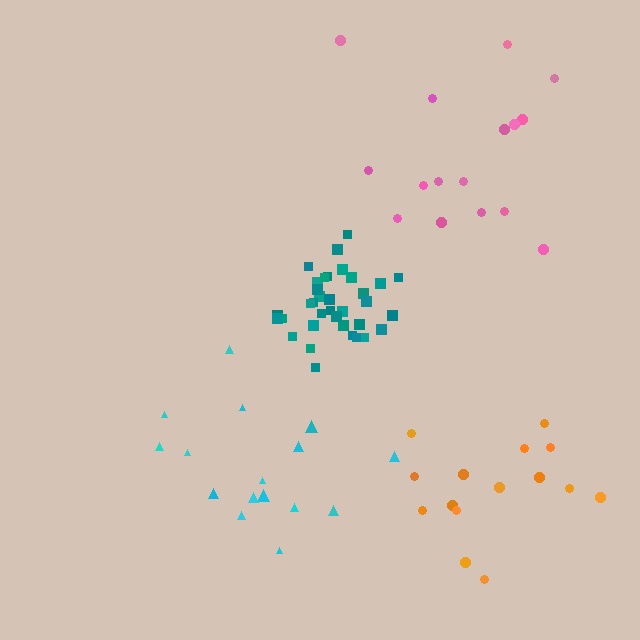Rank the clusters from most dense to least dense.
teal, orange, pink, cyan.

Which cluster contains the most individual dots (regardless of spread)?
Teal (35).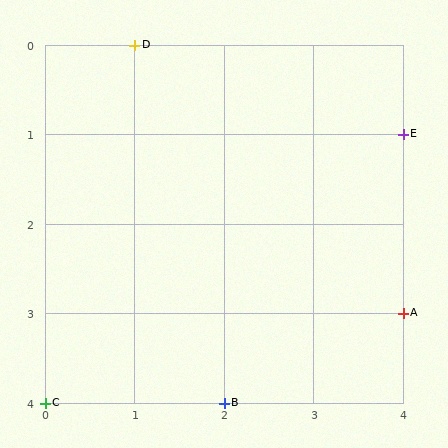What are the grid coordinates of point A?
Point A is at grid coordinates (4, 3).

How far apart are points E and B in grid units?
Points E and B are 2 columns and 3 rows apart (about 3.6 grid units diagonally).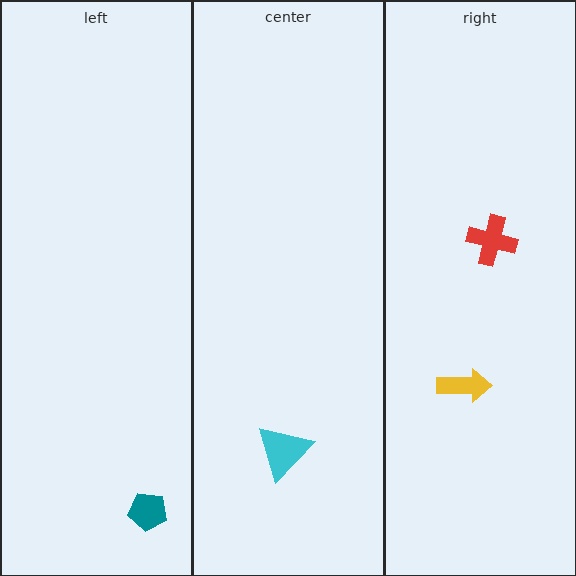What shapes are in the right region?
The red cross, the yellow arrow.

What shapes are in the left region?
The teal pentagon.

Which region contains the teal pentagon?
The left region.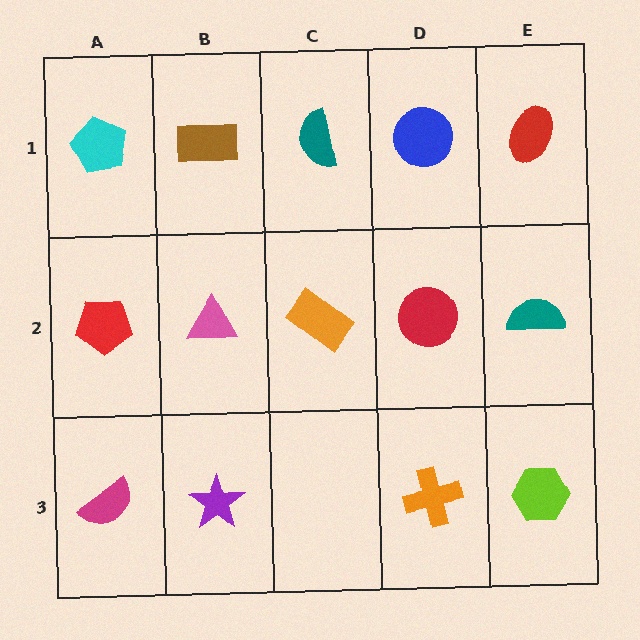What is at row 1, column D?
A blue circle.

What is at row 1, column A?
A cyan pentagon.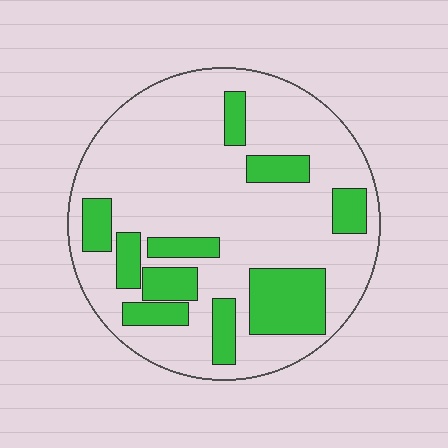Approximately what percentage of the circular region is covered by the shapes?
Approximately 25%.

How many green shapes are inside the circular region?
10.